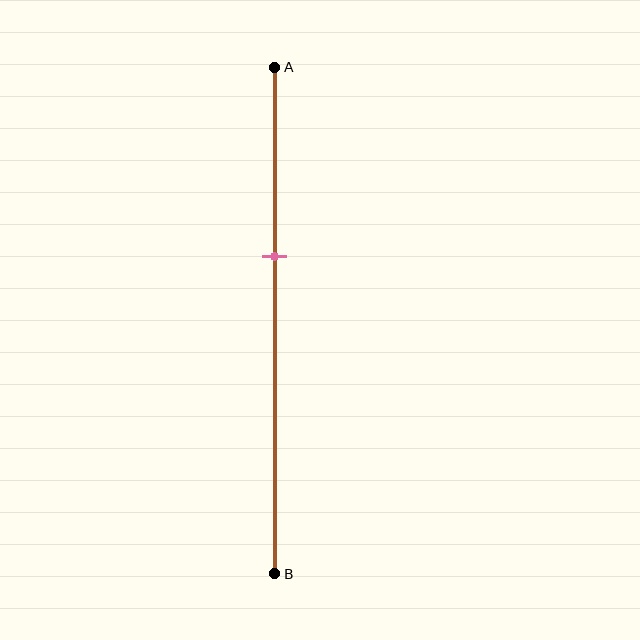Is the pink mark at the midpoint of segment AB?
No, the mark is at about 35% from A, not at the 50% midpoint.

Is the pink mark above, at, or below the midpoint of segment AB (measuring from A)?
The pink mark is above the midpoint of segment AB.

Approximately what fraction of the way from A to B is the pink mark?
The pink mark is approximately 35% of the way from A to B.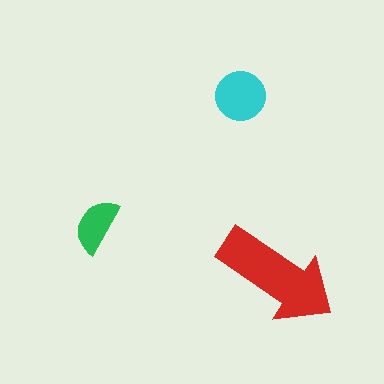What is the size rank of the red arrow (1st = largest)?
1st.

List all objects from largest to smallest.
The red arrow, the cyan circle, the green semicircle.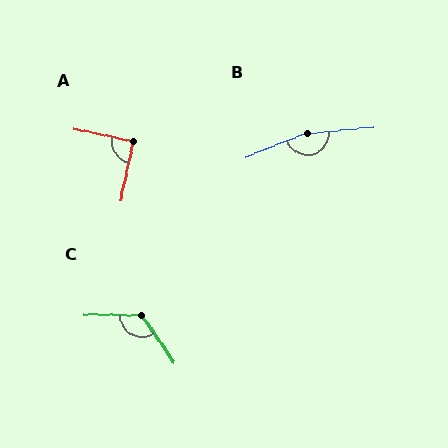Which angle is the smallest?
A, at approximately 90 degrees.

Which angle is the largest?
B, at approximately 164 degrees.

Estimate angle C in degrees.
Approximately 126 degrees.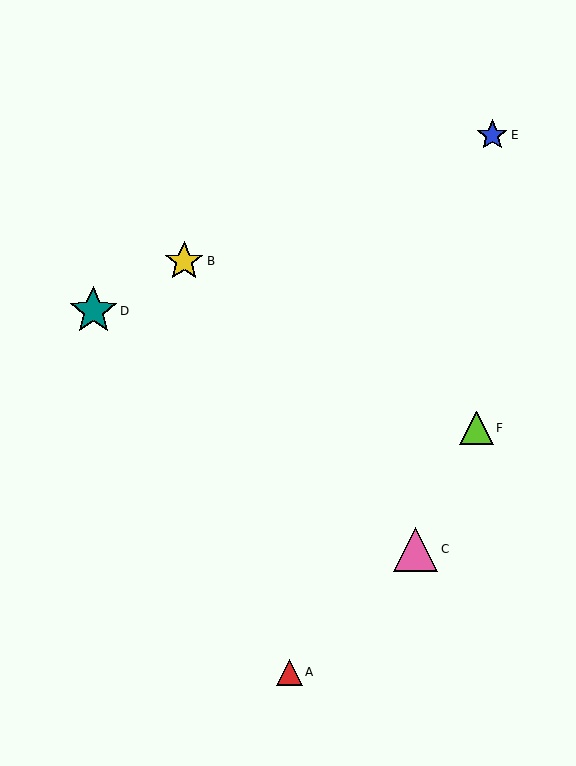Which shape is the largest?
The teal star (labeled D) is the largest.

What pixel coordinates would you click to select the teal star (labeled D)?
Click at (93, 311) to select the teal star D.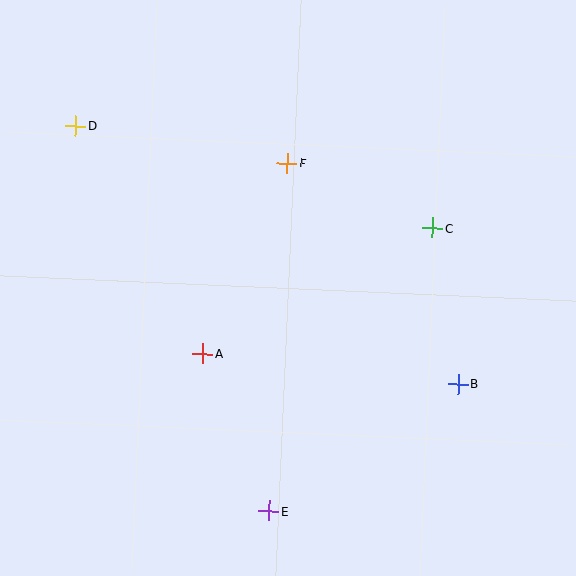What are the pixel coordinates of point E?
Point E is at (269, 511).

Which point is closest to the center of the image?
Point A at (203, 353) is closest to the center.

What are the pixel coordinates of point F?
Point F is at (287, 163).